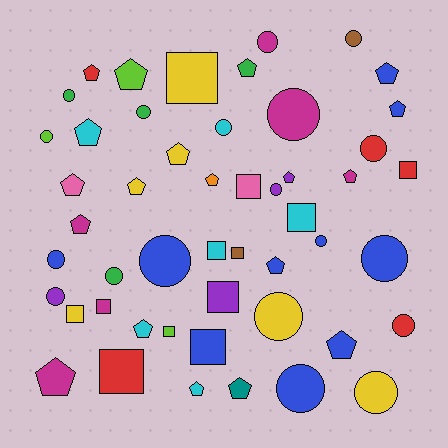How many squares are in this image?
There are 12 squares.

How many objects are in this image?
There are 50 objects.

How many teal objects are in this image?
There is 1 teal object.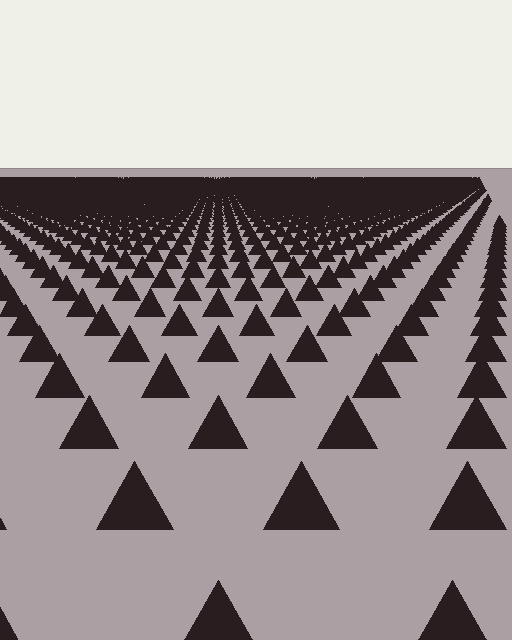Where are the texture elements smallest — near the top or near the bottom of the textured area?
Near the top.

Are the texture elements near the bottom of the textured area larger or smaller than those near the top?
Larger. Near the bottom, elements are closer to the viewer and appear at a bigger on-screen size.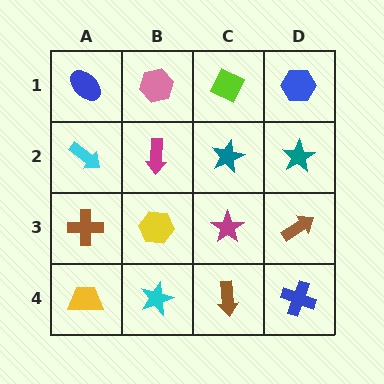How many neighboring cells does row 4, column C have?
3.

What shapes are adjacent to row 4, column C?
A magenta star (row 3, column C), a cyan star (row 4, column B), a blue cross (row 4, column D).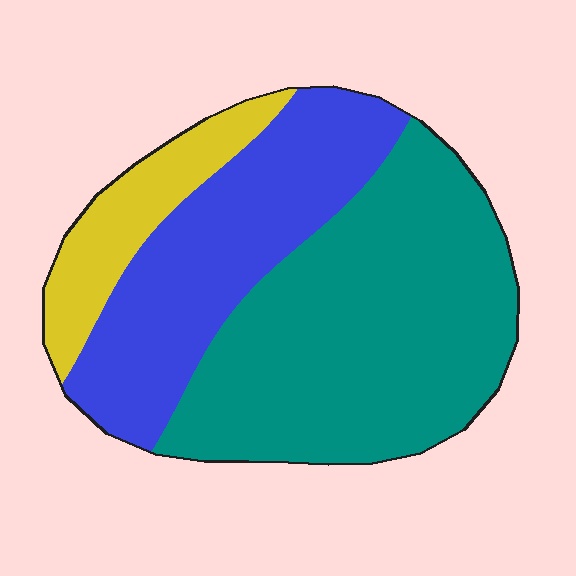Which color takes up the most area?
Teal, at roughly 55%.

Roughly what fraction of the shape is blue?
Blue covers 33% of the shape.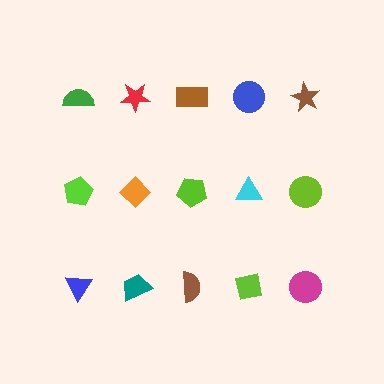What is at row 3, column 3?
A brown semicircle.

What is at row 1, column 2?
A red star.